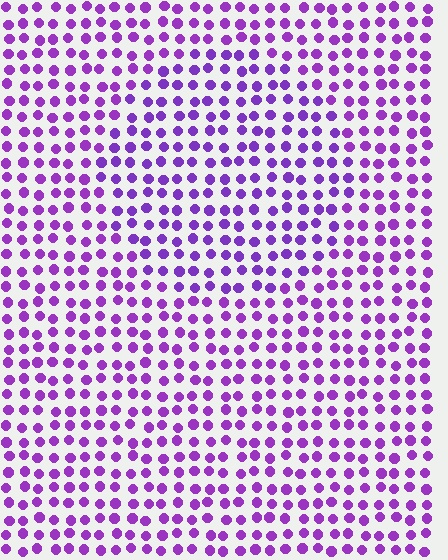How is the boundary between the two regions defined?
The boundary is defined purely by a slight shift in hue (about 13 degrees). Spacing, size, and orientation are identical on both sides.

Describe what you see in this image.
The image is filled with small purple elements in a uniform arrangement. A circle-shaped region is visible where the elements are tinted to a slightly different hue, forming a subtle color boundary.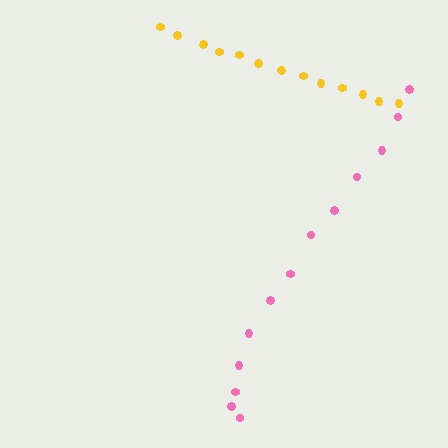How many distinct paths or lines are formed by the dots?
There are 2 distinct paths.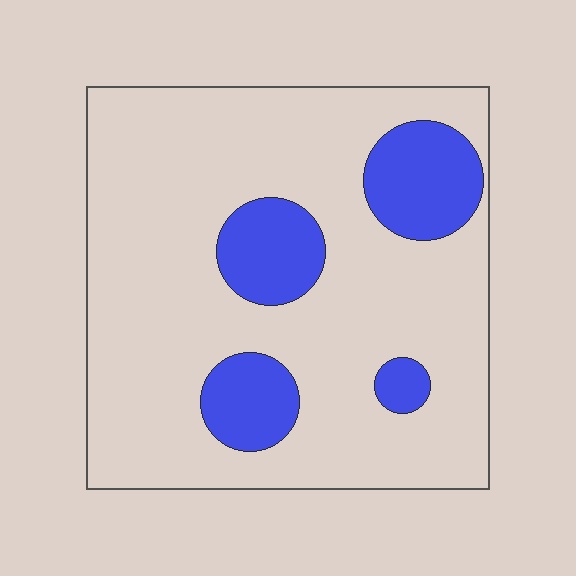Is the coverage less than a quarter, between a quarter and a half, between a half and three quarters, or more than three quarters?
Less than a quarter.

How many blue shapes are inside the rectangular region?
4.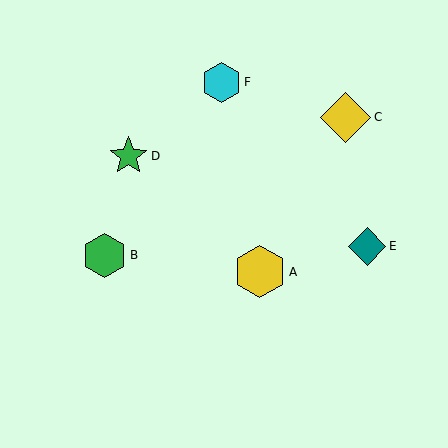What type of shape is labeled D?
Shape D is a green star.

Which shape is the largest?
The yellow hexagon (labeled A) is the largest.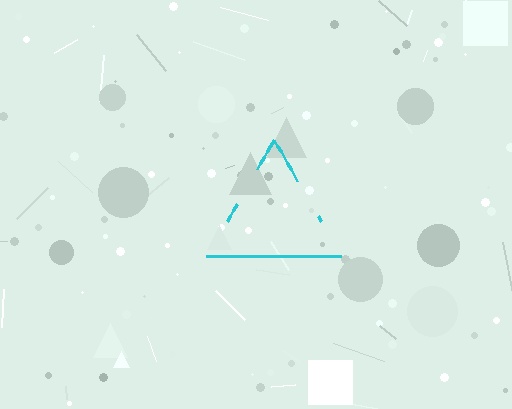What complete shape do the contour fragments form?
The contour fragments form a triangle.